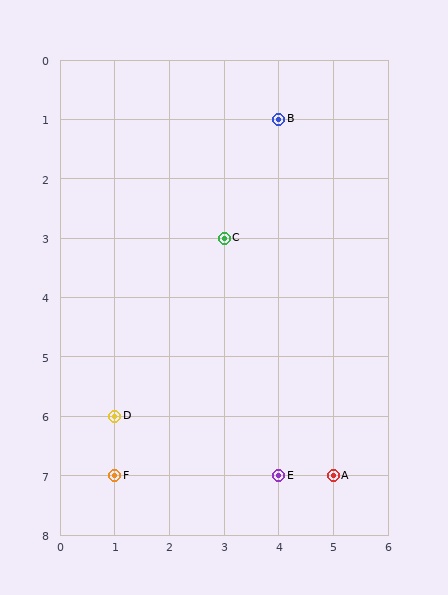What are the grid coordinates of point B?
Point B is at grid coordinates (4, 1).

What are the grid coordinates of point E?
Point E is at grid coordinates (4, 7).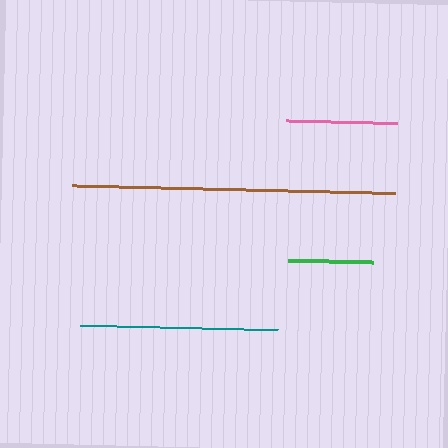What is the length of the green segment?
The green segment is approximately 86 pixels long.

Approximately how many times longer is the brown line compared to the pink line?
The brown line is approximately 2.9 times the length of the pink line.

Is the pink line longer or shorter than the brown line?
The brown line is longer than the pink line.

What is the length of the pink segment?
The pink segment is approximately 111 pixels long.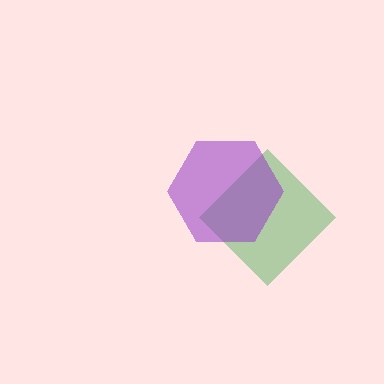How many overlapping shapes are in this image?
There are 2 overlapping shapes in the image.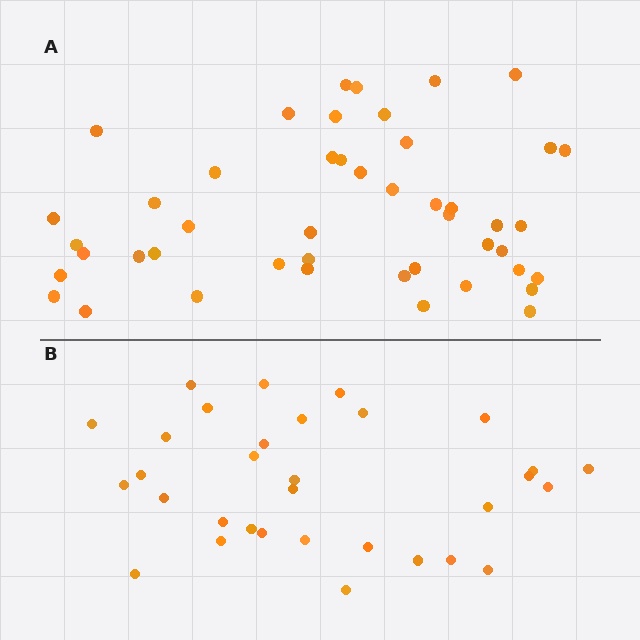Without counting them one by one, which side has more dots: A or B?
Region A (the top region) has more dots.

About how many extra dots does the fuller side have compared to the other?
Region A has approximately 15 more dots than region B.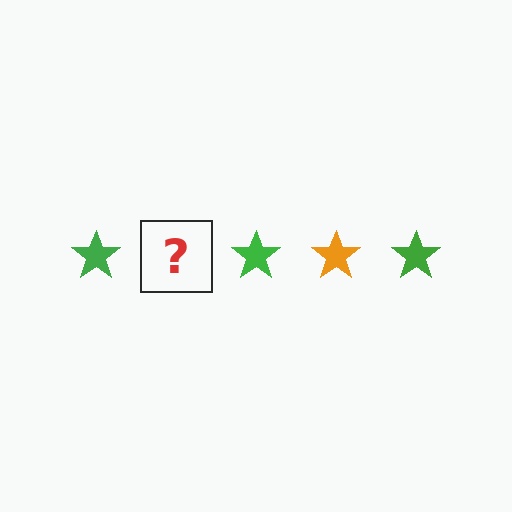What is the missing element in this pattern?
The missing element is an orange star.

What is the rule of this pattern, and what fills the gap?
The rule is that the pattern cycles through green, orange stars. The gap should be filled with an orange star.